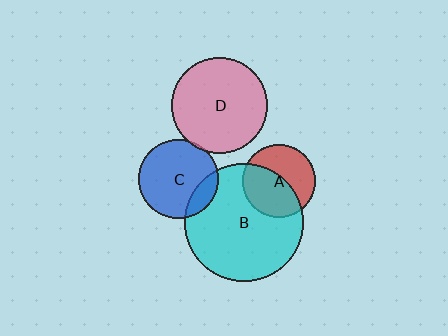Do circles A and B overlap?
Yes.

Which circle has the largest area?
Circle B (cyan).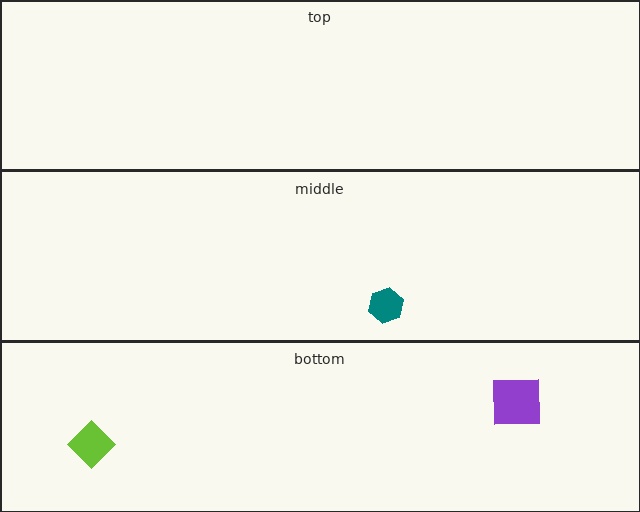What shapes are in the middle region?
The teal hexagon.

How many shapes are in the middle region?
1.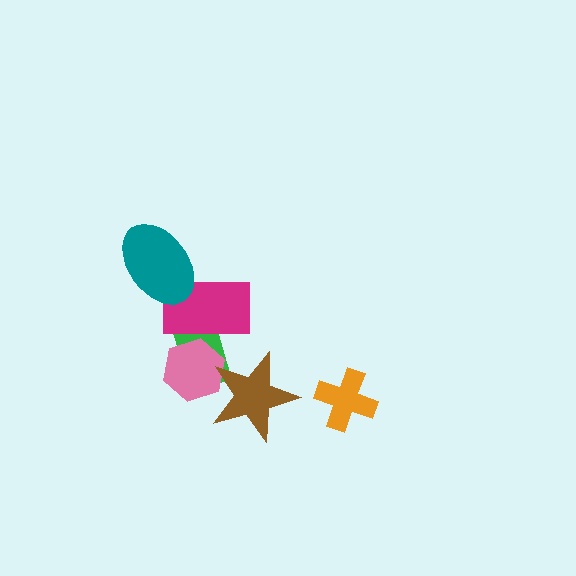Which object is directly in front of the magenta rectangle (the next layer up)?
The teal ellipse is directly in front of the magenta rectangle.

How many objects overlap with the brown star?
2 objects overlap with the brown star.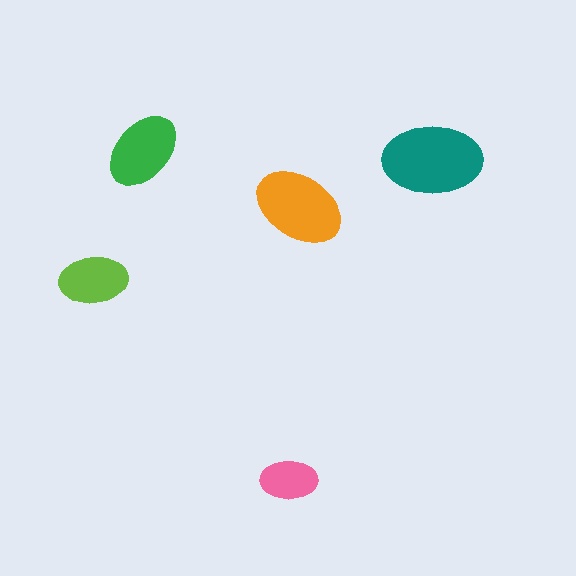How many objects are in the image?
There are 5 objects in the image.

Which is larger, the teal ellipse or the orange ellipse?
The teal one.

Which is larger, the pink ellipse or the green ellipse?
The green one.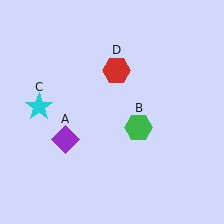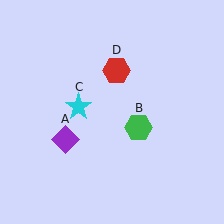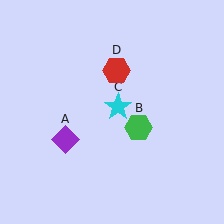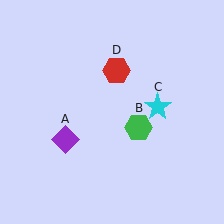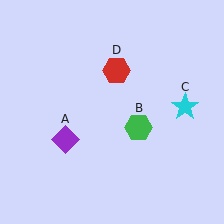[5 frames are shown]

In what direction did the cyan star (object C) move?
The cyan star (object C) moved right.